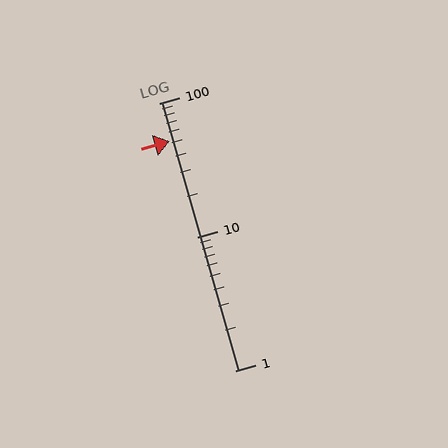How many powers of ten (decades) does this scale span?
The scale spans 2 decades, from 1 to 100.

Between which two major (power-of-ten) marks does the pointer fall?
The pointer is between 10 and 100.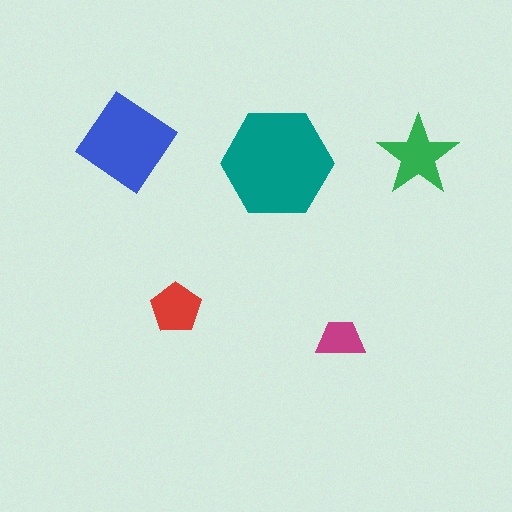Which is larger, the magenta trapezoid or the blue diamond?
The blue diamond.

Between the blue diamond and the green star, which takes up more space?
The blue diamond.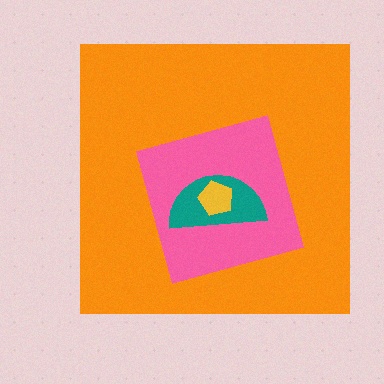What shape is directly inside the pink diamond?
The teal semicircle.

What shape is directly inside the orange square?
The pink diamond.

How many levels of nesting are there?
4.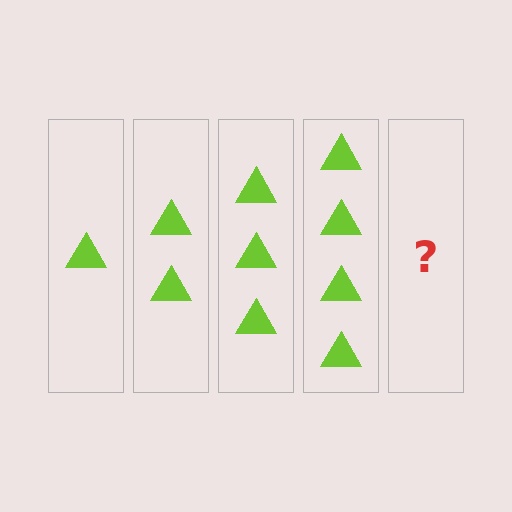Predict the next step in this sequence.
The next step is 5 triangles.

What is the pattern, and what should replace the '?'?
The pattern is that each step adds one more triangle. The '?' should be 5 triangles.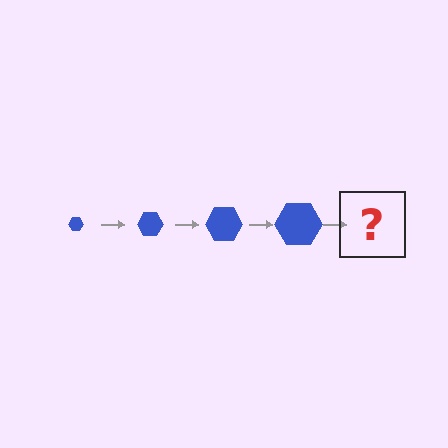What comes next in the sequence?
The next element should be a blue hexagon, larger than the previous one.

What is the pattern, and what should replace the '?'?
The pattern is that the hexagon gets progressively larger each step. The '?' should be a blue hexagon, larger than the previous one.